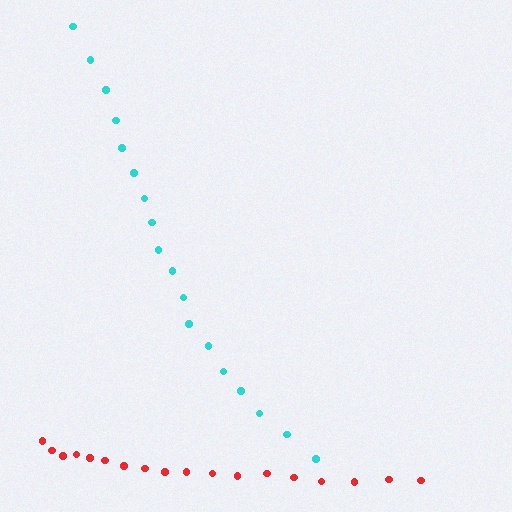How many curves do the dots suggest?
There are 2 distinct paths.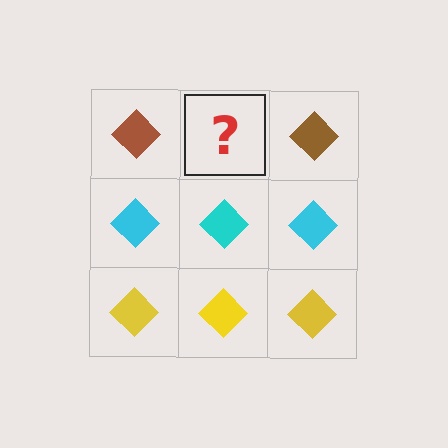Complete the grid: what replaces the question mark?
The question mark should be replaced with a brown diamond.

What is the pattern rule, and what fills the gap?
The rule is that each row has a consistent color. The gap should be filled with a brown diamond.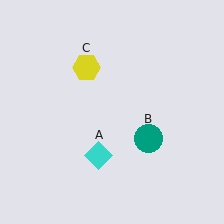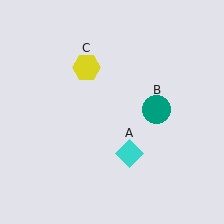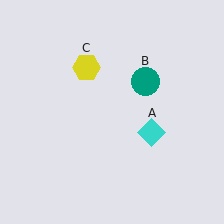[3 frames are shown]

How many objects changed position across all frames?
2 objects changed position: cyan diamond (object A), teal circle (object B).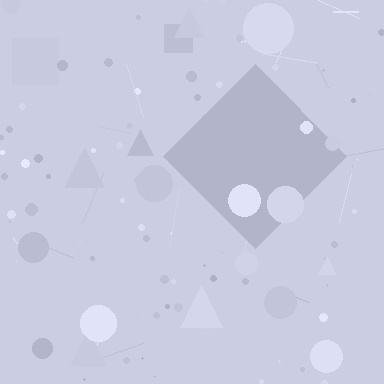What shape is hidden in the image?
A diamond is hidden in the image.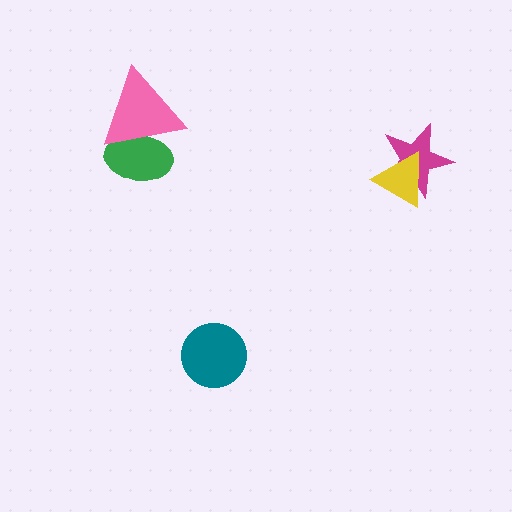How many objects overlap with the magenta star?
1 object overlaps with the magenta star.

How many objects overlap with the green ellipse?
1 object overlaps with the green ellipse.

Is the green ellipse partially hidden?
Yes, it is partially covered by another shape.